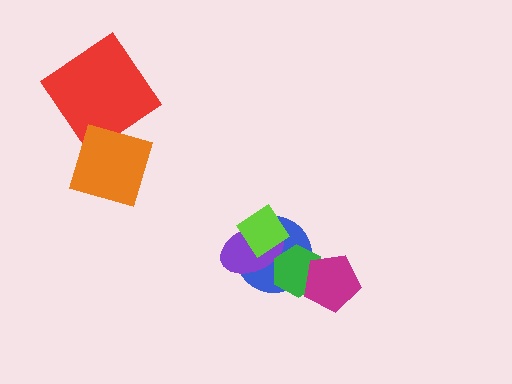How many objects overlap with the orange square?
0 objects overlap with the orange square.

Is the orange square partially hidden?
No, no other shape covers it.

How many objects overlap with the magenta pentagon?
1 object overlaps with the magenta pentagon.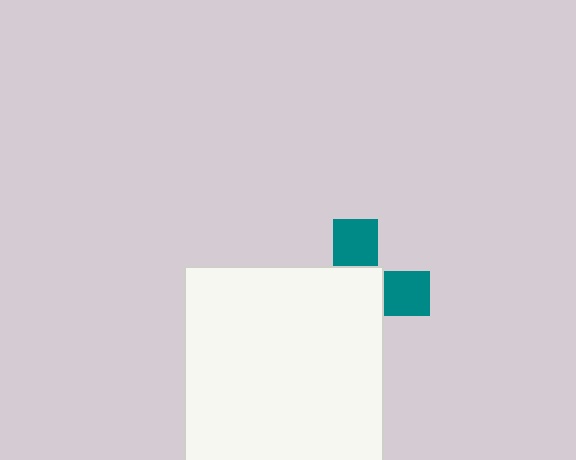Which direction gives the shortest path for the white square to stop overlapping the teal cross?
Moving toward the lower-left gives the shortest separation.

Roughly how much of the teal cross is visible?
A small part of it is visible (roughly 37%).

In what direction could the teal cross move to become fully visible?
The teal cross could move toward the upper-right. That would shift it out from behind the white square entirely.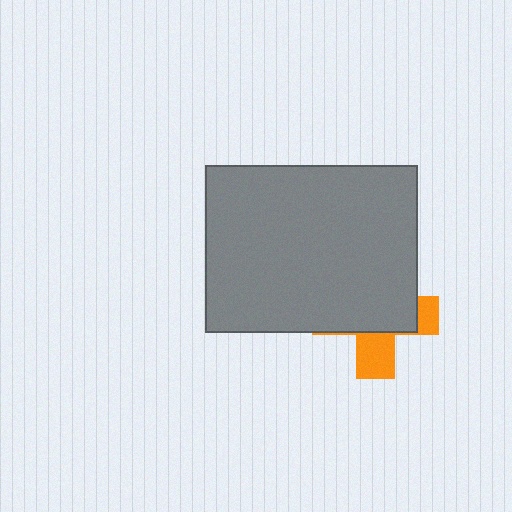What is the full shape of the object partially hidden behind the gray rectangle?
The partially hidden object is an orange cross.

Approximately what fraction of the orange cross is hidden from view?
Roughly 67% of the orange cross is hidden behind the gray rectangle.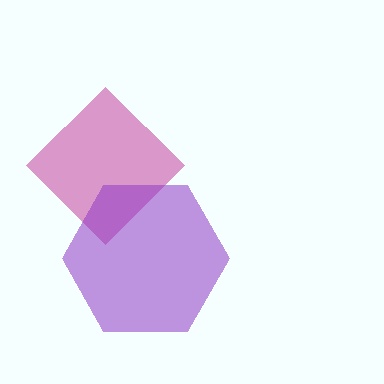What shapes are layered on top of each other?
The layered shapes are: a magenta diamond, a purple hexagon.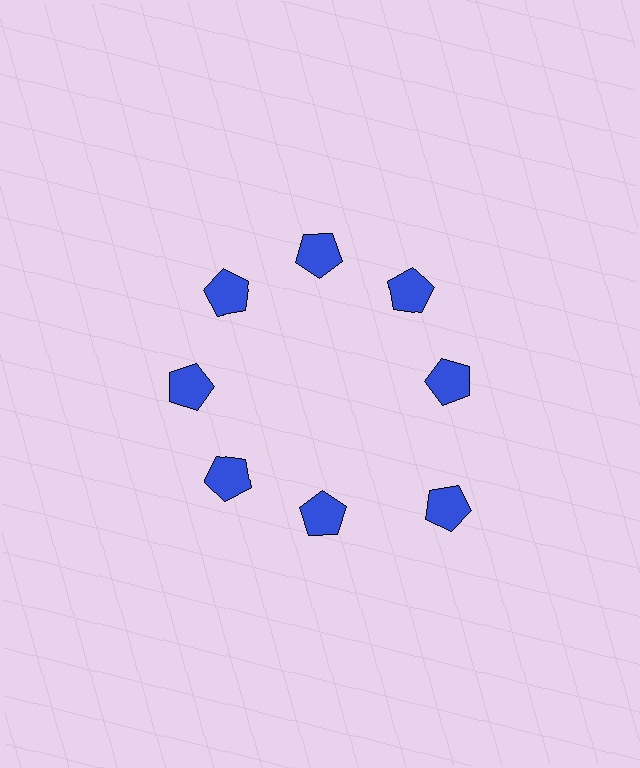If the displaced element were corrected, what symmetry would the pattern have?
It would have 8-fold rotational symmetry — the pattern would map onto itself every 45 degrees.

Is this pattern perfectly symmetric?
No. The 8 blue pentagons are arranged in a ring, but one element near the 4 o'clock position is pushed outward from the center, breaking the 8-fold rotational symmetry.